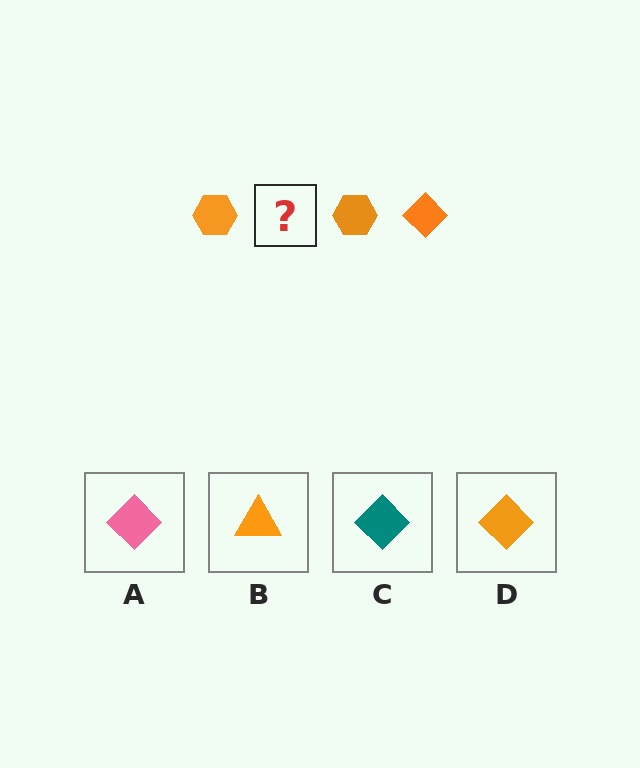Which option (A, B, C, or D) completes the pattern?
D.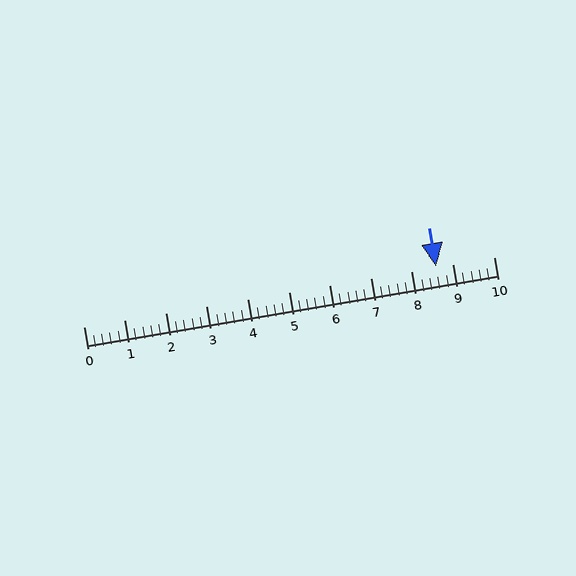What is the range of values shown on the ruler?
The ruler shows values from 0 to 10.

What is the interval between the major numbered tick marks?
The major tick marks are spaced 1 units apart.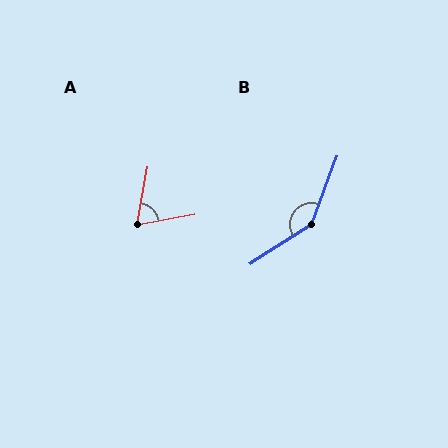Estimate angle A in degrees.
Approximately 69 degrees.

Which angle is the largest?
B, at approximately 143 degrees.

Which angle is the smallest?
A, at approximately 69 degrees.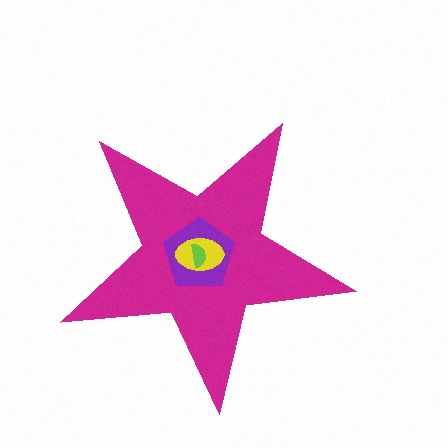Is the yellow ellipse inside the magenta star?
Yes.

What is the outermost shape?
The magenta star.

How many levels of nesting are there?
4.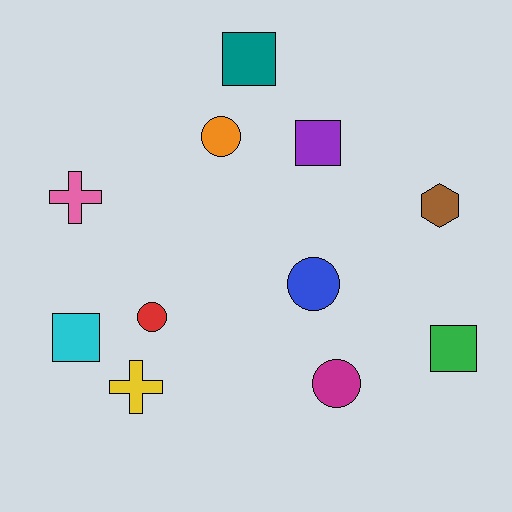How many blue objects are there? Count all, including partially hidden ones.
There is 1 blue object.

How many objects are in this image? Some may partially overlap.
There are 11 objects.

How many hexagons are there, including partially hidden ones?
There is 1 hexagon.